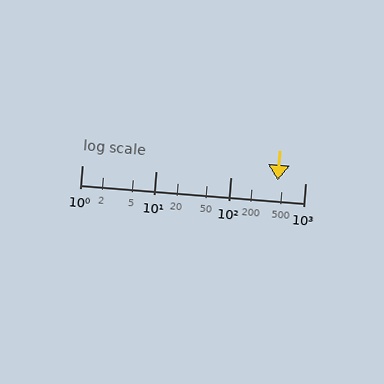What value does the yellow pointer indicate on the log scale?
The pointer indicates approximately 430.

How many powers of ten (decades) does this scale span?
The scale spans 3 decades, from 1 to 1000.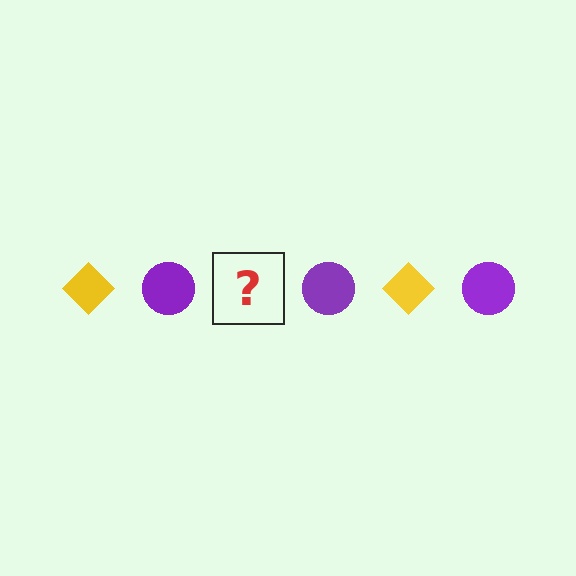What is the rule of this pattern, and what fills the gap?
The rule is that the pattern alternates between yellow diamond and purple circle. The gap should be filled with a yellow diamond.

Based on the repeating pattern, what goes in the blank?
The blank should be a yellow diamond.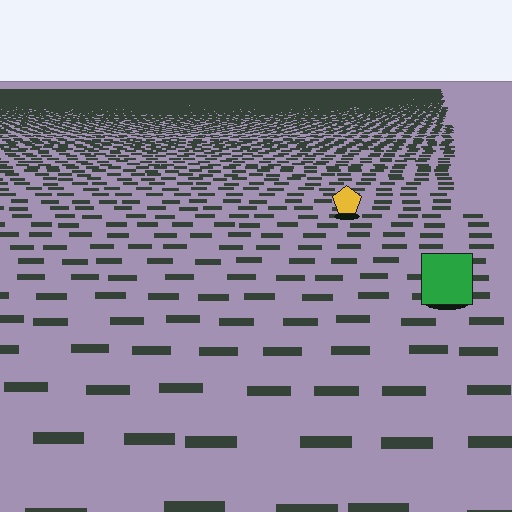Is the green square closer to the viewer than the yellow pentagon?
Yes. The green square is closer — you can tell from the texture gradient: the ground texture is coarser near it.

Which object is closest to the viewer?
The green square is closest. The texture marks near it are larger and more spread out.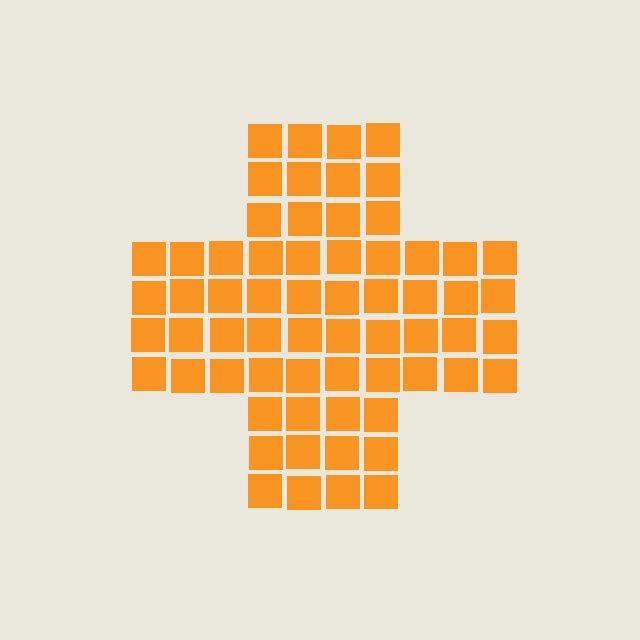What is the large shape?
The large shape is a cross.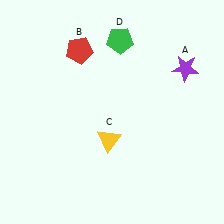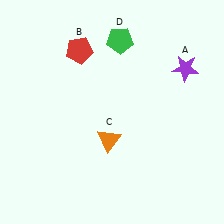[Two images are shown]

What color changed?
The triangle (C) changed from yellow in Image 1 to orange in Image 2.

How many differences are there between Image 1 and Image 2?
There is 1 difference between the two images.